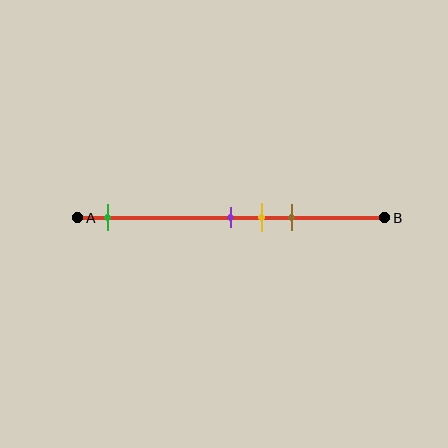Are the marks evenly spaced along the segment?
No, the marks are not evenly spaced.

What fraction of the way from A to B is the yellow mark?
The yellow mark is approximately 60% (0.6) of the way from A to B.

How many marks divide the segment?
There are 4 marks dividing the segment.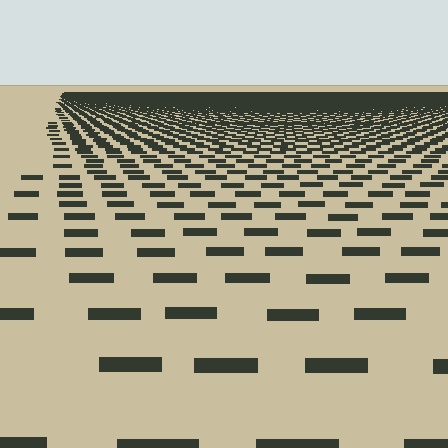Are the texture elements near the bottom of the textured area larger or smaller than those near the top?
Larger. Near the bottom, elements are closer to the viewer and appear at a bigger on-screen size.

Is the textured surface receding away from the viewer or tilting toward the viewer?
The surface is receding away from the viewer. Texture elements get smaller and denser toward the top.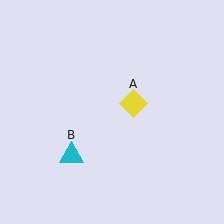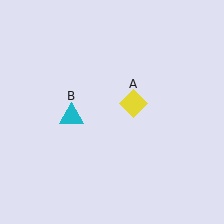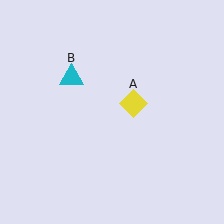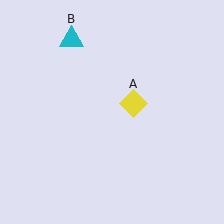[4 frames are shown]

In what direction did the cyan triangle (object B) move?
The cyan triangle (object B) moved up.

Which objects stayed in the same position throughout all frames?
Yellow diamond (object A) remained stationary.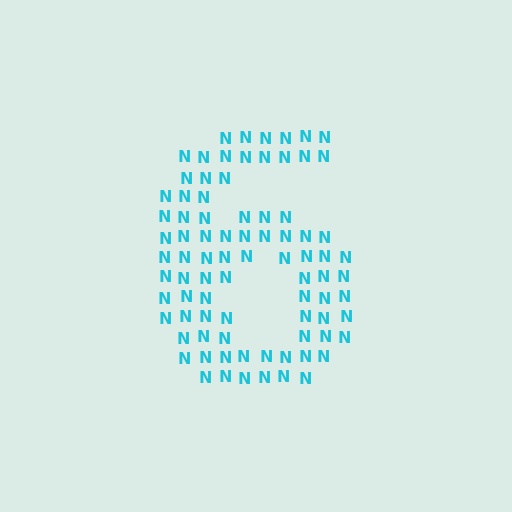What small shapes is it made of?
It is made of small letter N's.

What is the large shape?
The large shape is the digit 6.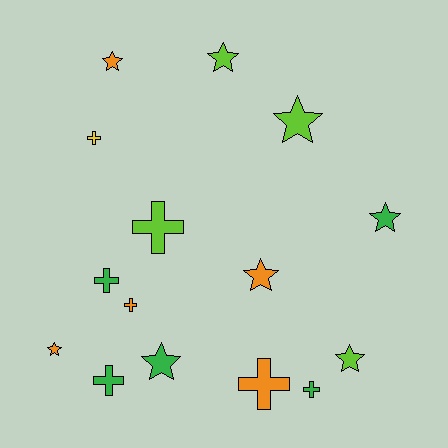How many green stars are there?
There are 2 green stars.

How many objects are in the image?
There are 15 objects.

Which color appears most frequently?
Orange, with 5 objects.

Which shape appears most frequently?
Star, with 8 objects.